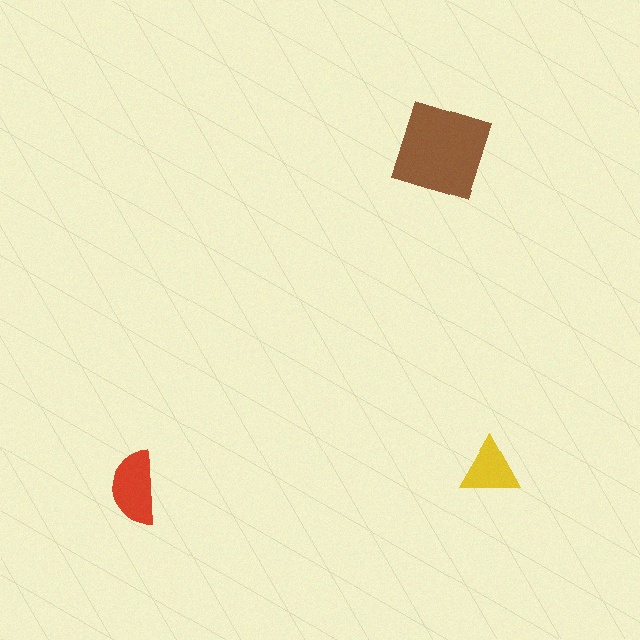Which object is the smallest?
The yellow triangle.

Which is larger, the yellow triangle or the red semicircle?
The red semicircle.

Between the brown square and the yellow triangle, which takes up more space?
The brown square.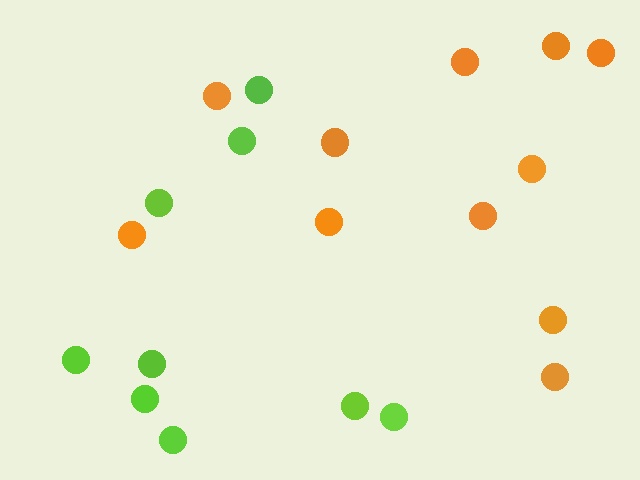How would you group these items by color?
There are 2 groups: one group of orange circles (11) and one group of lime circles (9).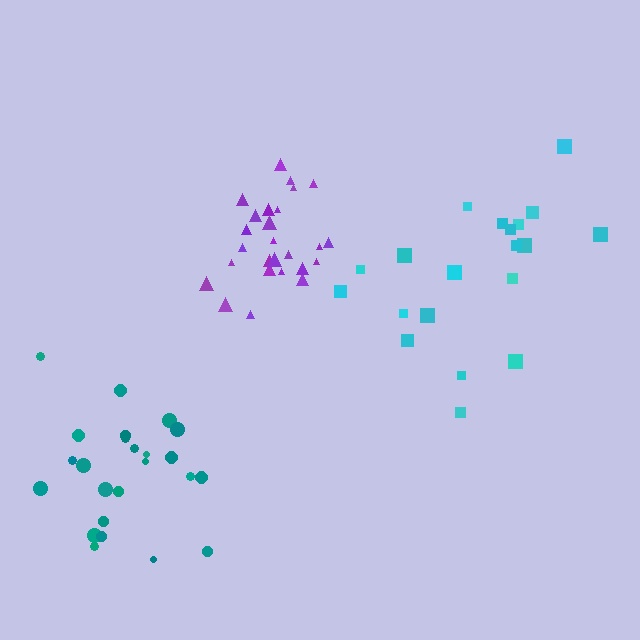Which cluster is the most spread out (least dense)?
Cyan.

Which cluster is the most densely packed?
Purple.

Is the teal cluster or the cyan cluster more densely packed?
Teal.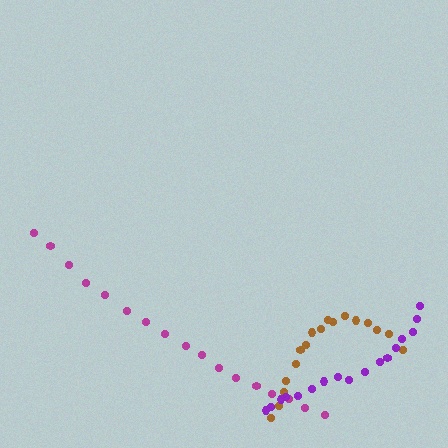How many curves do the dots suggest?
There are 3 distinct paths.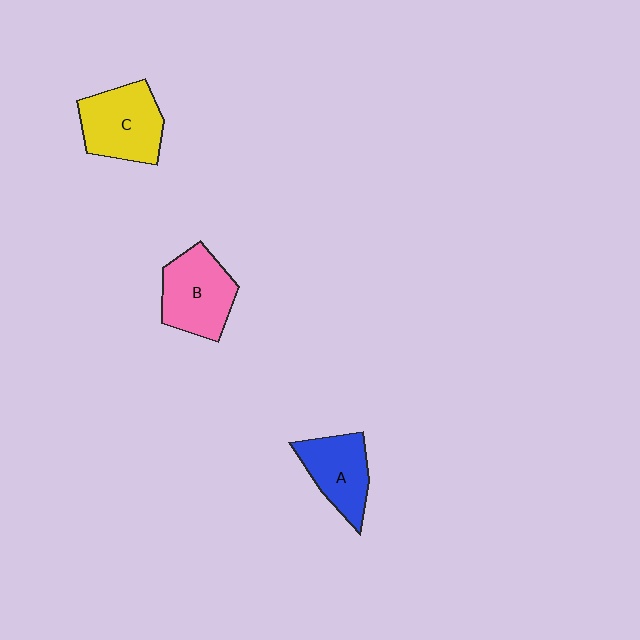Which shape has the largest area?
Shape C (yellow).